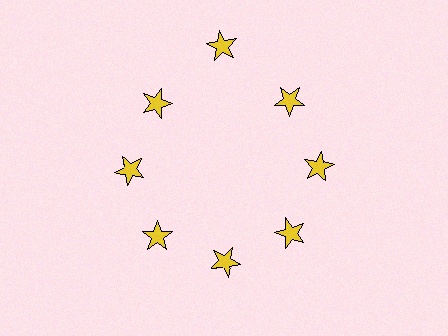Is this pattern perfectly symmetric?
No. The 8 yellow stars are arranged in a ring, but one element near the 12 o'clock position is pushed outward from the center, breaking the 8-fold rotational symmetry.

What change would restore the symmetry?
The symmetry would be restored by moving it inward, back onto the ring so that all 8 stars sit at equal angles and equal distance from the center.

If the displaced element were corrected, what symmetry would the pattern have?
It would have 8-fold rotational symmetry — the pattern would map onto itself every 45 degrees.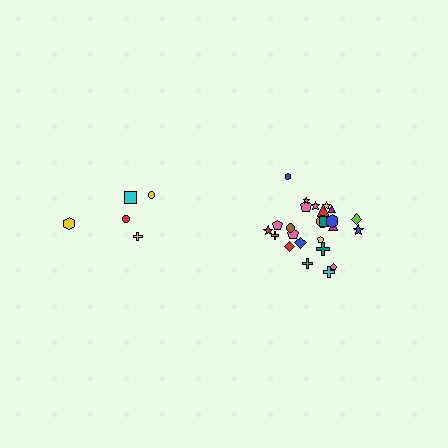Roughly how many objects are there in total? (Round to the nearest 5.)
Roughly 30 objects in total.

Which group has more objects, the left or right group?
The right group.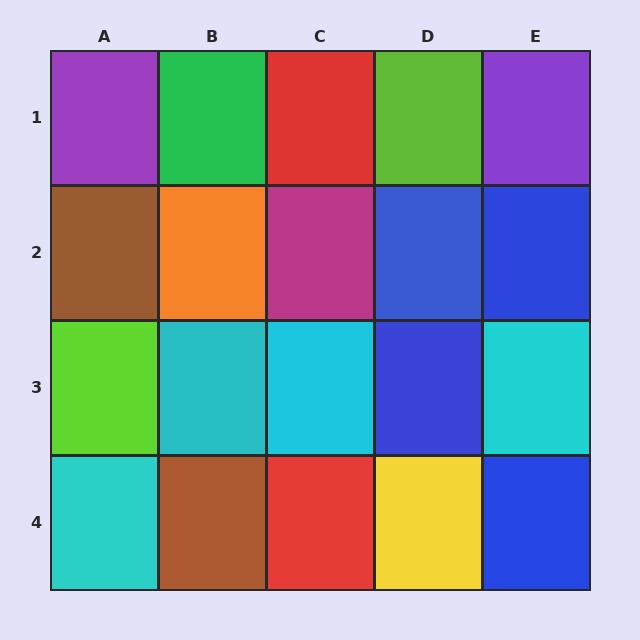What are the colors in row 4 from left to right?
Cyan, brown, red, yellow, blue.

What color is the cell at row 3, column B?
Cyan.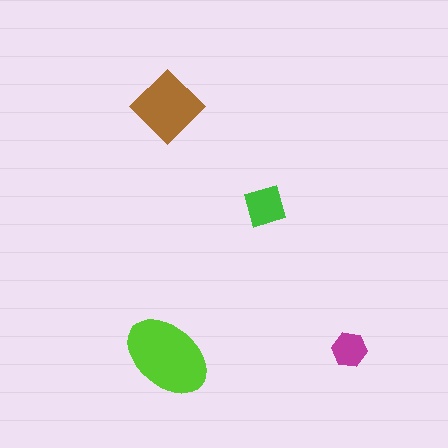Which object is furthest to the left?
The lime ellipse is leftmost.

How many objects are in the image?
There are 4 objects in the image.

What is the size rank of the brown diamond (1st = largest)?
2nd.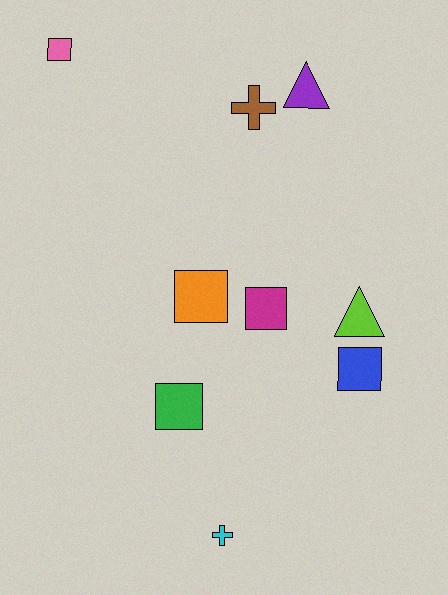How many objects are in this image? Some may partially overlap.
There are 9 objects.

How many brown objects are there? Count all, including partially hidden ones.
There is 1 brown object.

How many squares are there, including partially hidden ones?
There are 5 squares.